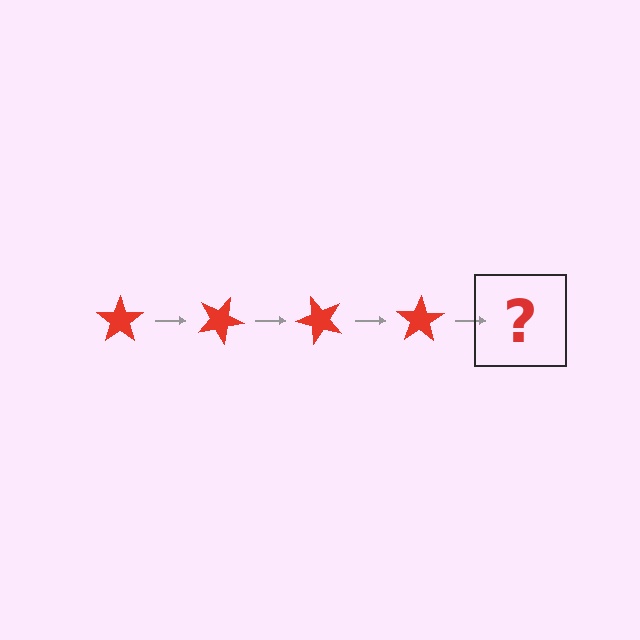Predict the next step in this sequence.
The next step is a red star rotated 100 degrees.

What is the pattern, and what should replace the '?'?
The pattern is that the star rotates 25 degrees each step. The '?' should be a red star rotated 100 degrees.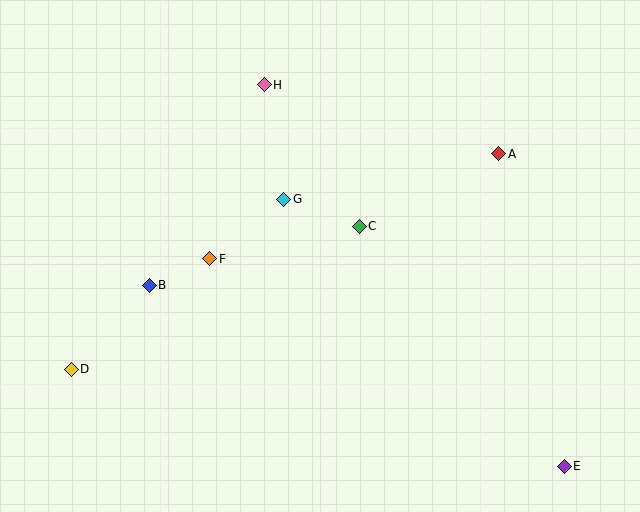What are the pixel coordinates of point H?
Point H is at (264, 85).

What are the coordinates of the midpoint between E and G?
The midpoint between E and G is at (424, 333).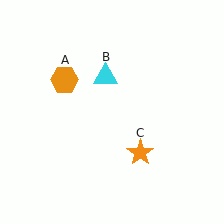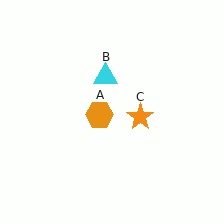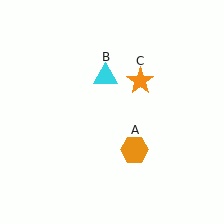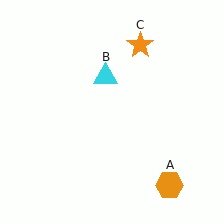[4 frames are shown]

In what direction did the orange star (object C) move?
The orange star (object C) moved up.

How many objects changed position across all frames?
2 objects changed position: orange hexagon (object A), orange star (object C).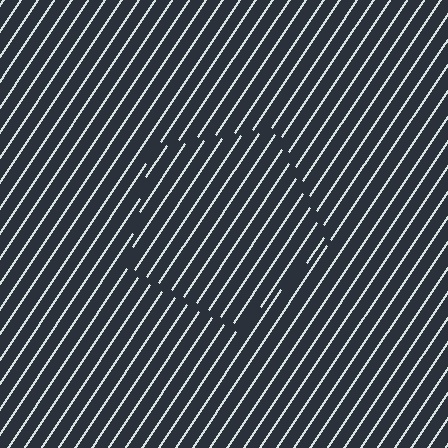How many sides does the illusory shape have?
5 sides — the line-ends trace a pentagon.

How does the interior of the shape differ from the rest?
The interior of the shape contains the same grating, shifted by half a period — the contour is defined by the phase discontinuity where line-ends from the inner and outer gratings abut.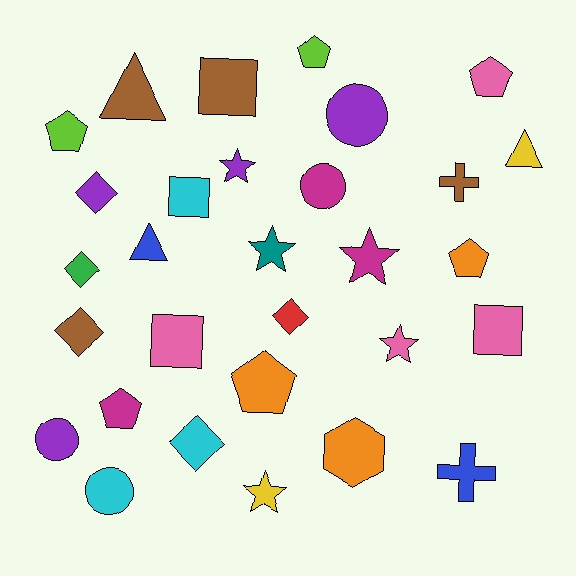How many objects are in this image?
There are 30 objects.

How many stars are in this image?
There are 5 stars.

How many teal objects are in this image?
There is 1 teal object.